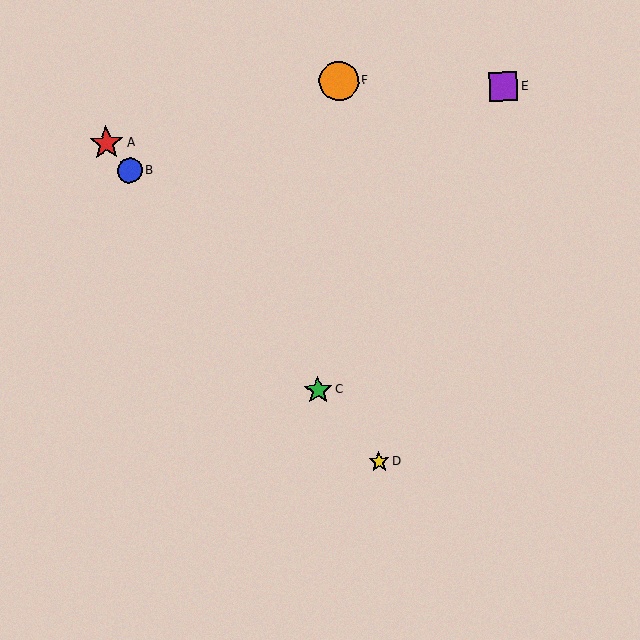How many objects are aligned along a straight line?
4 objects (A, B, C, D) are aligned along a straight line.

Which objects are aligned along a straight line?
Objects A, B, C, D are aligned along a straight line.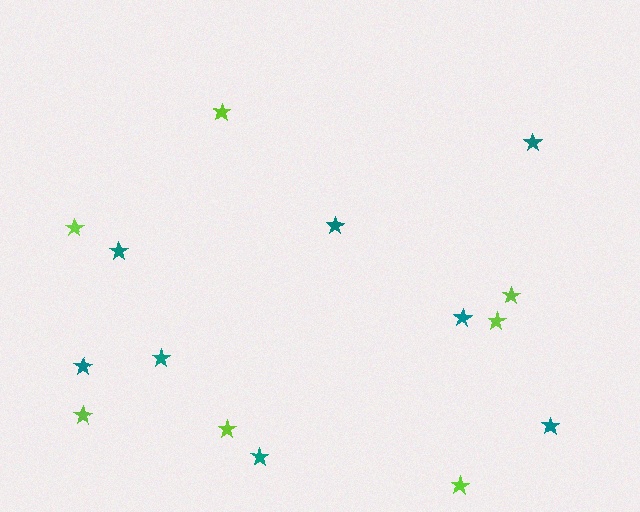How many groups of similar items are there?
There are 2 groups: one group of teal stars (8) and one group of lime stars (7).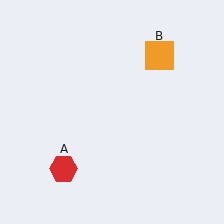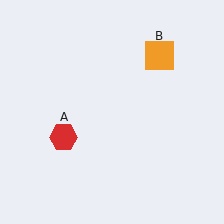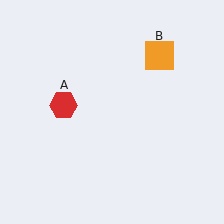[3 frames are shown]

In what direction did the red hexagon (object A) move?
The red hexagon (object A) moved up.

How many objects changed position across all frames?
1 object changed position: red hexagon (object A).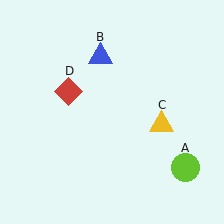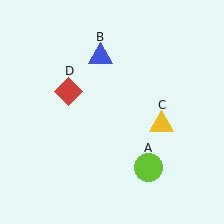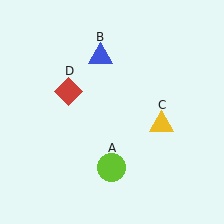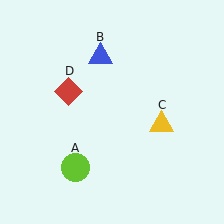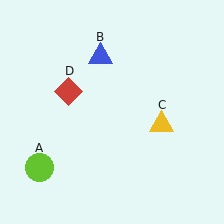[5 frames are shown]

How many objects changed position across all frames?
1 object changed position: lime circle (object A).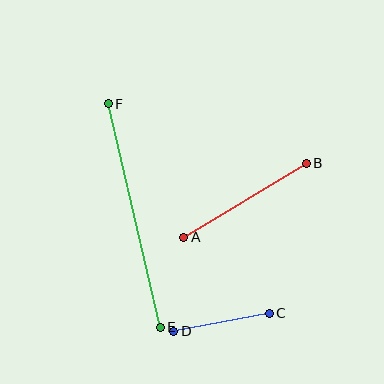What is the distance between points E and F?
The distance is approximately 230 pixels.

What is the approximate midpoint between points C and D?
The midpoint is at approximately (221, 322) pixels.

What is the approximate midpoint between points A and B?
The midpoint is at approximately (245, 200) pixels.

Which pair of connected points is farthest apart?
Points E and F are farthest apart.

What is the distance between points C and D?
The distance is approximately 97 pixels.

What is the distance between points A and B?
The distance is approximately 143 pixels.